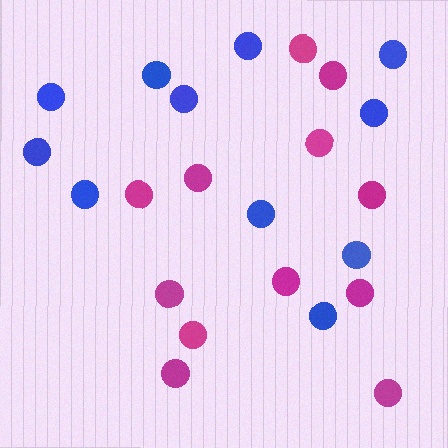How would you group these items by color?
There are 2 groups: one group of magenta circles (12) and one group of blue circles (11).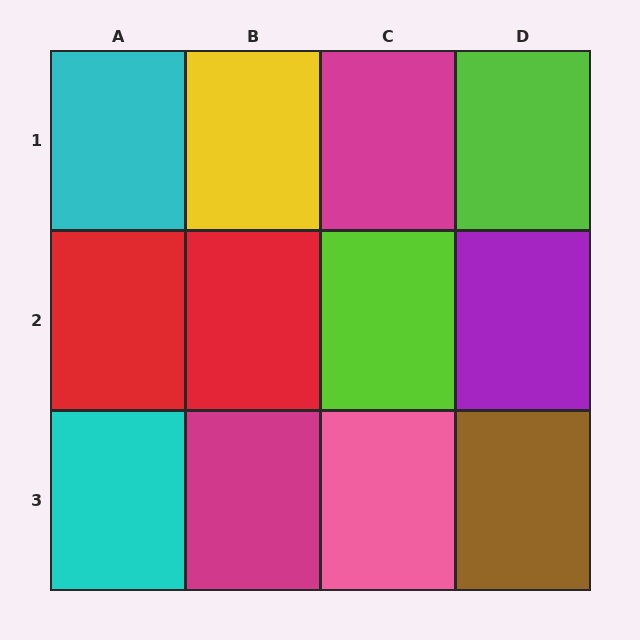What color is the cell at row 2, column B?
Red.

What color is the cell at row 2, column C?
Lime.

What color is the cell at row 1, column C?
Magenta.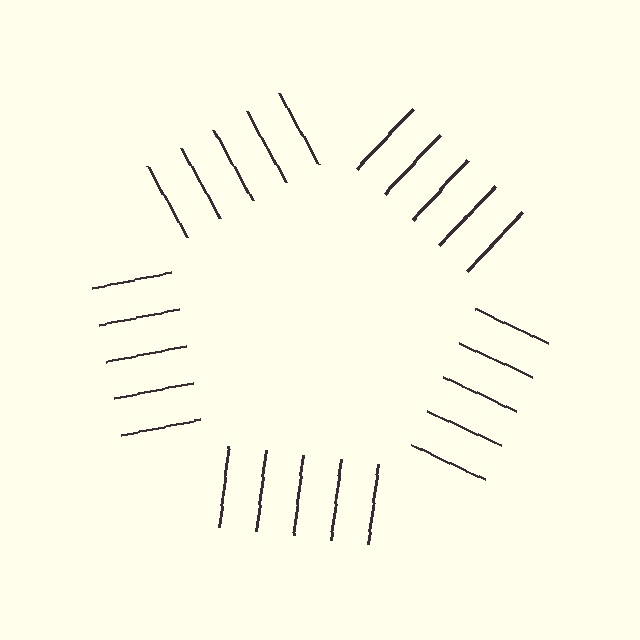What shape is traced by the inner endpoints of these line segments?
An illusory pentagon — the line segments terminate on its edges but no continuous stroke is drawn.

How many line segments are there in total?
25 — 5 along each of the 5 edges.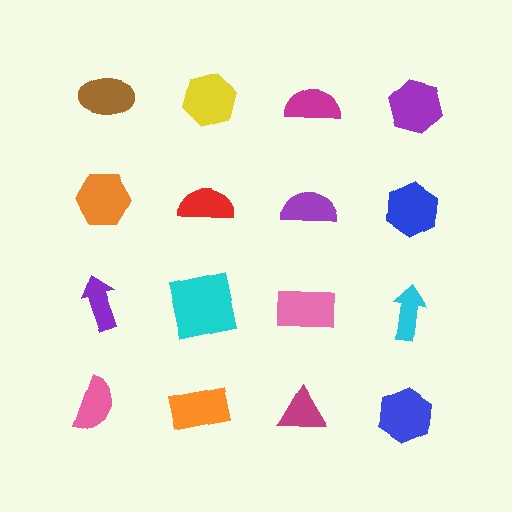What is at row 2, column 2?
A red semicircle.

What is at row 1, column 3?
A magenta semicircle.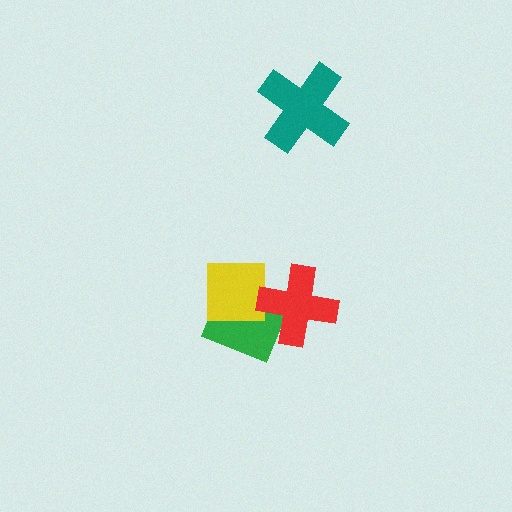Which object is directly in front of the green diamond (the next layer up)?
The yellow square is directly in front of the green diamond.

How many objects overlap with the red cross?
1 object overlaps with the red cross.